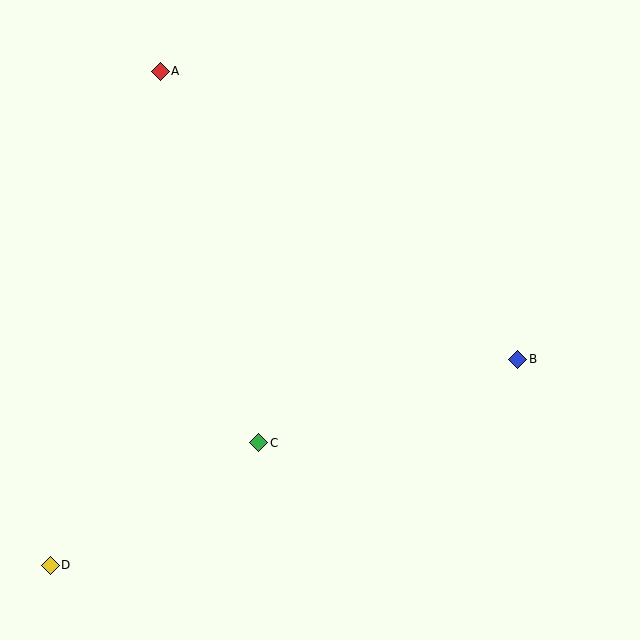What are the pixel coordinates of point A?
Point A is at (160, 71).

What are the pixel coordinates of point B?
Point B is at (518, 359).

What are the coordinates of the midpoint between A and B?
The midpoint between A and B is at (339, 215).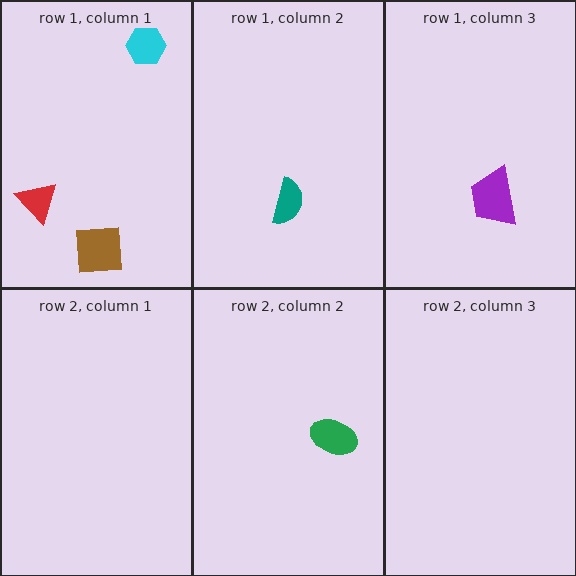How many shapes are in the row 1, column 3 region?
1.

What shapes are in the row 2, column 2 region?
The green ellipse.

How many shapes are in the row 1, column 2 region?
1.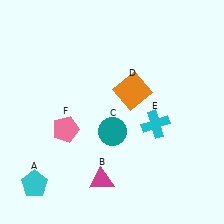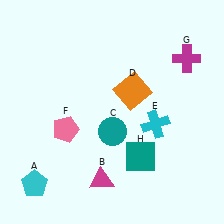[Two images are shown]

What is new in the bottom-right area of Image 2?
A teal square (H) was added in the bottom-right area of Image 2.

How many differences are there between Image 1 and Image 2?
There are 2 differences between the two images.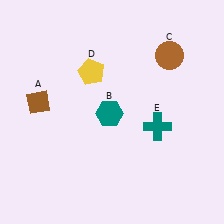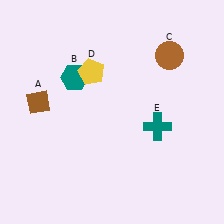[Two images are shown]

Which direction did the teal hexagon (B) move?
The teal hexagon (B) moved up.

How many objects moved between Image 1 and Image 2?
1 object moved between the two images.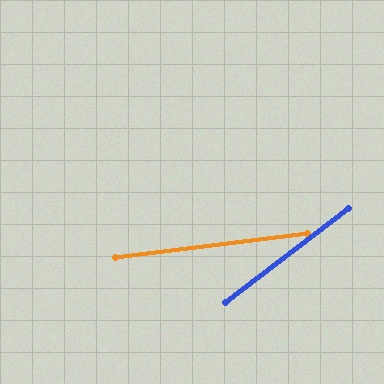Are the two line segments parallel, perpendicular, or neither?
Neither parallel nor perpendicular — they differ by about 30°.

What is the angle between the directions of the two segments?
Approximately 30 degrees.